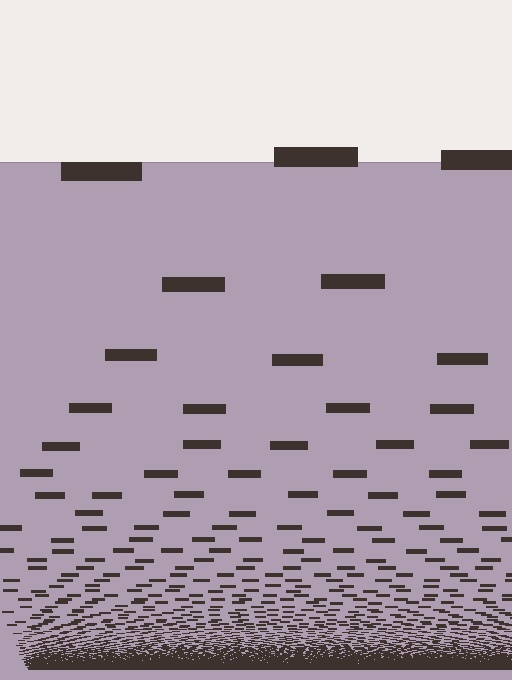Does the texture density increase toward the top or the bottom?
Density increases toward the bottom.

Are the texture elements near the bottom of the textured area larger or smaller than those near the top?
Smaller. The gradient is inverted — elements near the bottom are smaller and denser.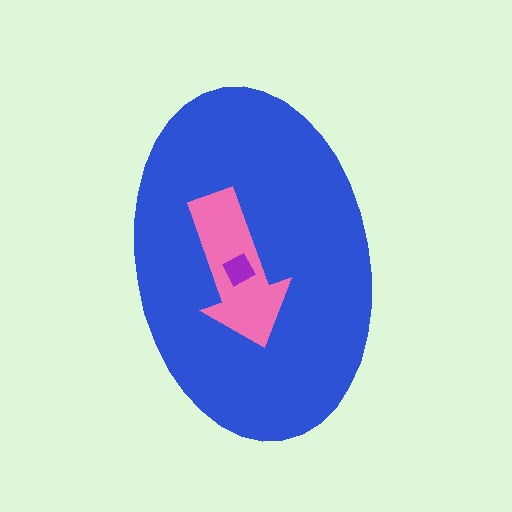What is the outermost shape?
The blue ellipse.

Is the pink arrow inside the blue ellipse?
Yes.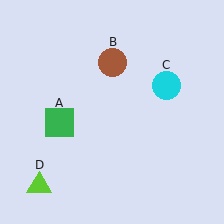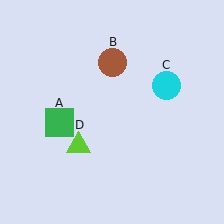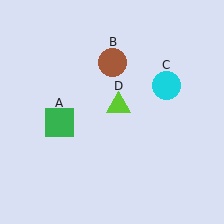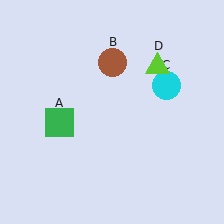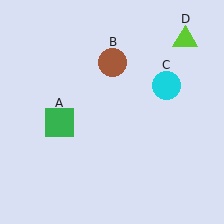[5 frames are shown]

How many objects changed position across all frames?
1 object changed position: lime triangle (object D).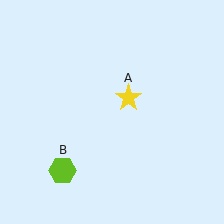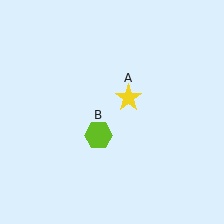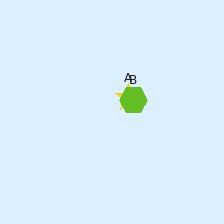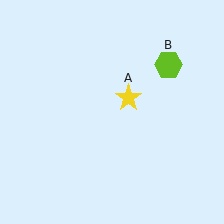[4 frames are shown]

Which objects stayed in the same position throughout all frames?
Yellow star (object A) remained stationary.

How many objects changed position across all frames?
1 object changed position: lime hexagon (object B).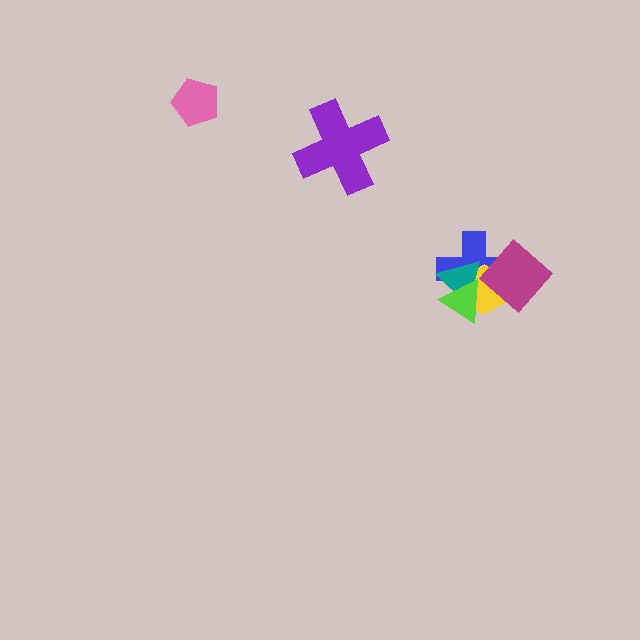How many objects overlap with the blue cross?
4 objects overlap with the blue cross.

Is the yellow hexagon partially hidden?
Yes, it is partially covered by another shape.